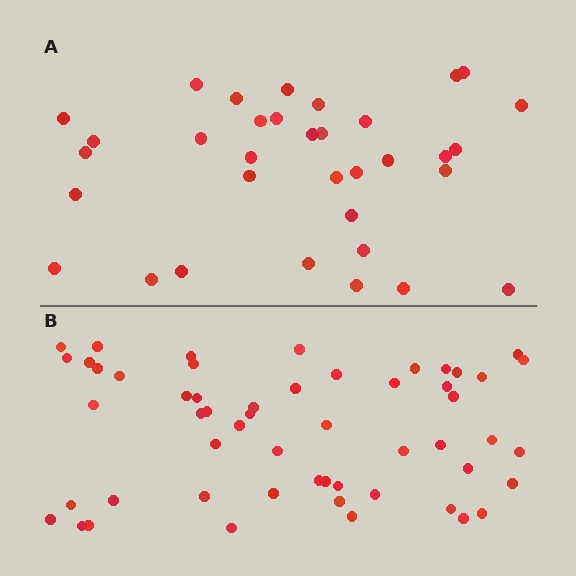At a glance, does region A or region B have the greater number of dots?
Region B (the bottom region) has more dots.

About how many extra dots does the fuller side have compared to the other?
Region B has approximately 20 more dots than region A.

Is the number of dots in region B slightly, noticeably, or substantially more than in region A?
Region B has substantially more. The ratio is roughly 1.6 to 1.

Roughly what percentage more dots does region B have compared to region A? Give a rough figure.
About 60% more.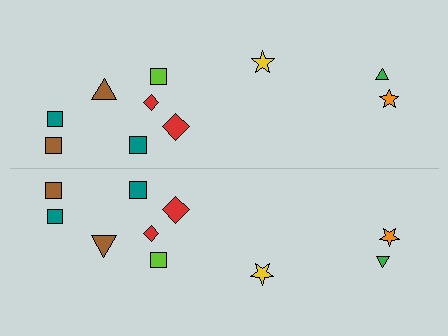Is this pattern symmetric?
Yes, this pattern has bilateral (reflection) symmetry.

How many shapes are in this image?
There are 20 shapes in this image.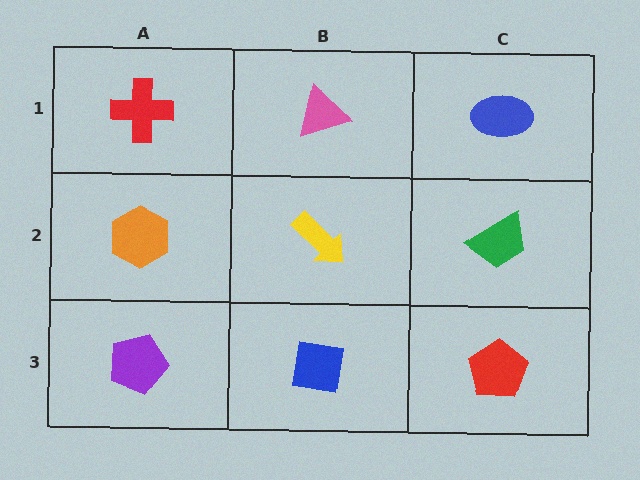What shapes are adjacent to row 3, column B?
A yellow arrow (row 2, column B), a purple pentagon (row 3, column A), a red pentagon (row 3, column C).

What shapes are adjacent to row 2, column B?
A pink triangle (row 1, column B), a blue square (row 3, column B), an orange hexagon (row 2, column A), a green trapezoid (row 2, column C).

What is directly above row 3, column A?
An orange hexagon.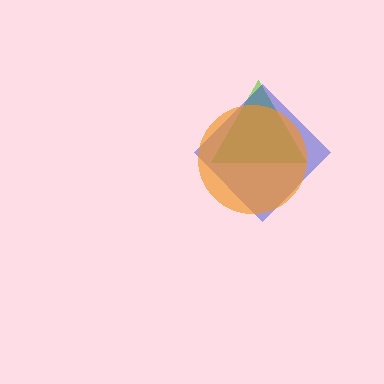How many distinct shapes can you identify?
There are 3 distinct shapes: a lime triangle, a blue diamond, an orange circle.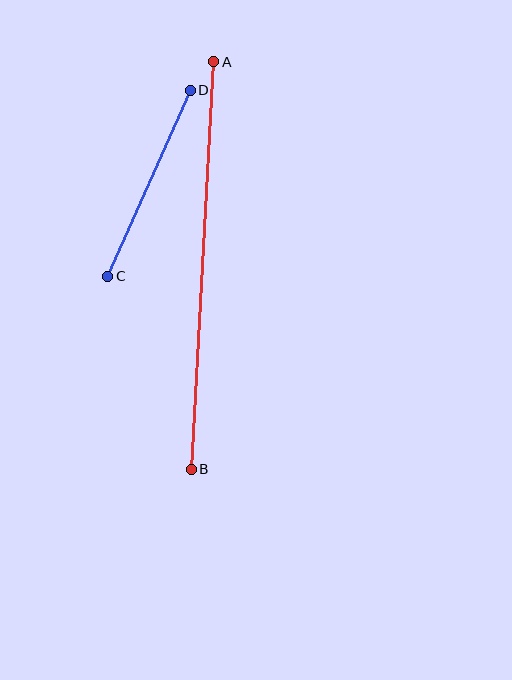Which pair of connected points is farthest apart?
Points A and B are farthest apart.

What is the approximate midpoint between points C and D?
The midpoint is at approximately (149, 183) pixels.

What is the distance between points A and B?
The distance is approximately 408 pixels.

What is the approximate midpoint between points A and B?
The midpoint is at approximately (202, 266) pixels.